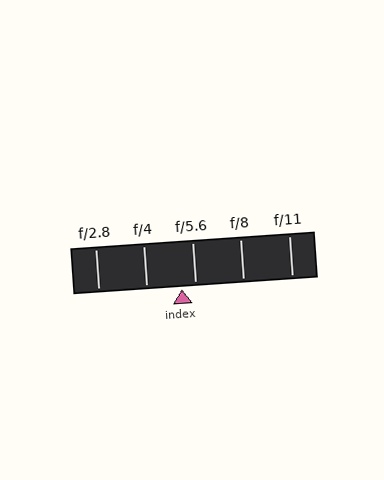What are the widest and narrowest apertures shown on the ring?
The widest aperture shown is f/2.8 and the narrowest is f/11.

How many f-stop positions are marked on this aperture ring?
There are 5 f-stop positions marked.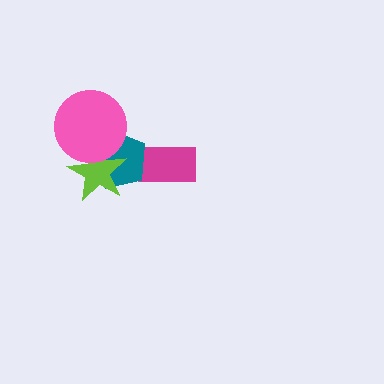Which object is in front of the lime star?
The pink circle is in front of the lime star.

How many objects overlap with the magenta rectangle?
1 object overlaps with the magenta rectangle.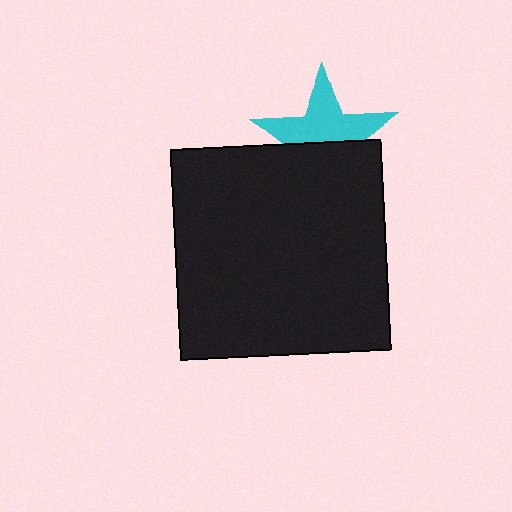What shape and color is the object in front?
The object in front is a black square.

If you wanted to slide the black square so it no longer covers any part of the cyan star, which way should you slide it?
Slide it down — that is the most direct way to separate the two shapes.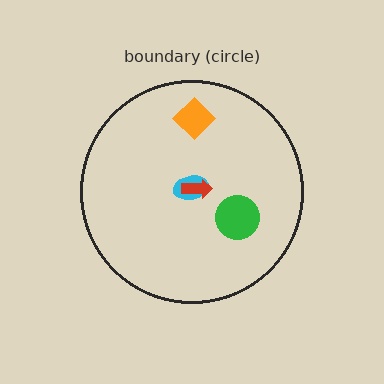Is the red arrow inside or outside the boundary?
Inside.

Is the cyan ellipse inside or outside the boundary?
Inside.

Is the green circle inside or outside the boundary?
Inside.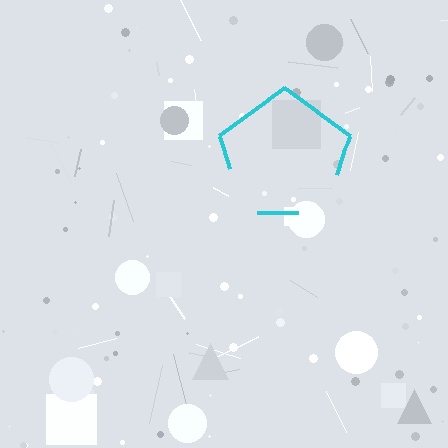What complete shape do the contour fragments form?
The contour fragments form a pentagon.